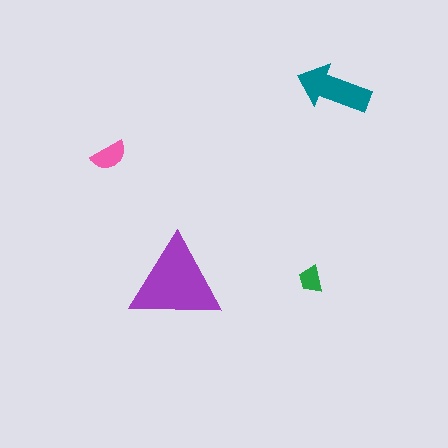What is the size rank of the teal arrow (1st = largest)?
2nd.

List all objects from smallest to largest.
The green trapezoid, the pink semicircle, the teal arrow, the purple triangle.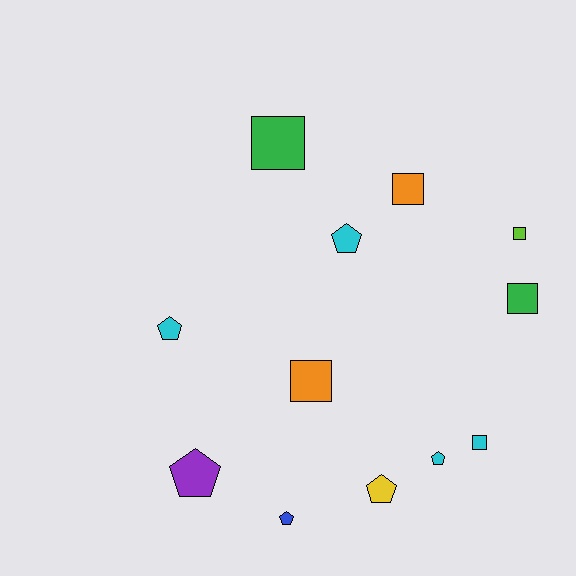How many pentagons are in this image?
There are 6 pentagons.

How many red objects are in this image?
There are no red objects.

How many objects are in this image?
There are 12 objects.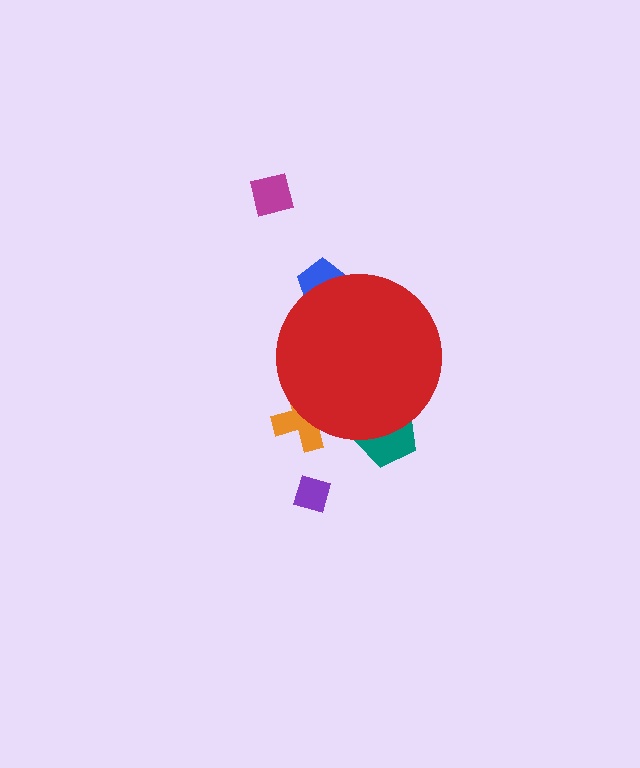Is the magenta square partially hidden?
No, the magenta square is fully visible.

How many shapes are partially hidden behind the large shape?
3 shapes are partially hidden.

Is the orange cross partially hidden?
Yes, the orange cross is partially hidden behind the red circle.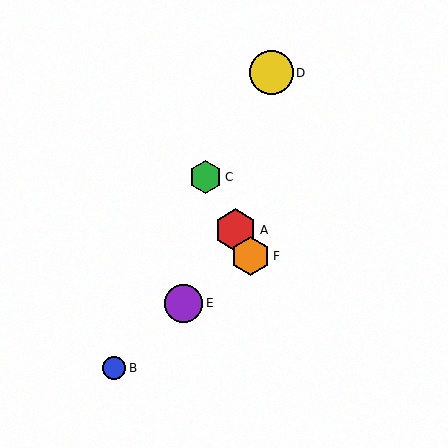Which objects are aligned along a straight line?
Objects A, C, F are aligned along a straight line.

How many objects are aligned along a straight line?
3 objects (A, C, F) are aligned along a straight line.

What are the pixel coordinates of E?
Object E is at (184, 303).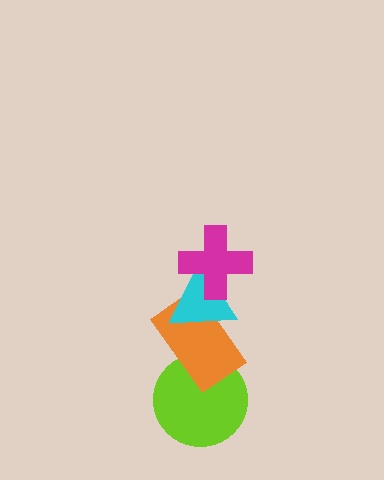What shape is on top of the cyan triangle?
The magenta cross is on top of the cyan triangle.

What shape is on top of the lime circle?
The orange rectangle is on top of the lime circle.